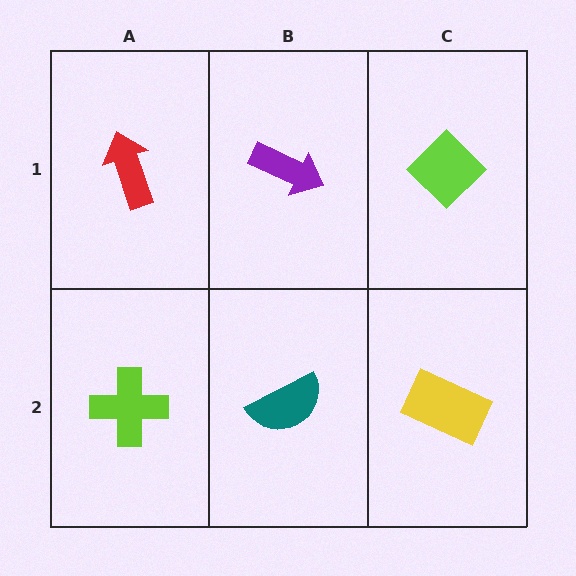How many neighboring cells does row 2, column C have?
2.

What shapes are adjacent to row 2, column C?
A lime diamond (row 1, column C), a teal semicircle (row 2, column B).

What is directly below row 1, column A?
A lime cross.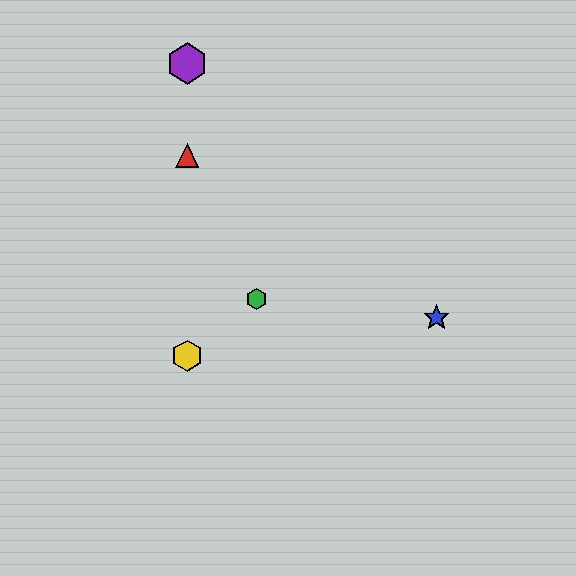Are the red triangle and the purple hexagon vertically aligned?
Yes, both are at x≈187.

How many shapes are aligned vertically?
3 shapes (the red triangle, the yellow hexagon, the purple hexagon) are aligned vertically.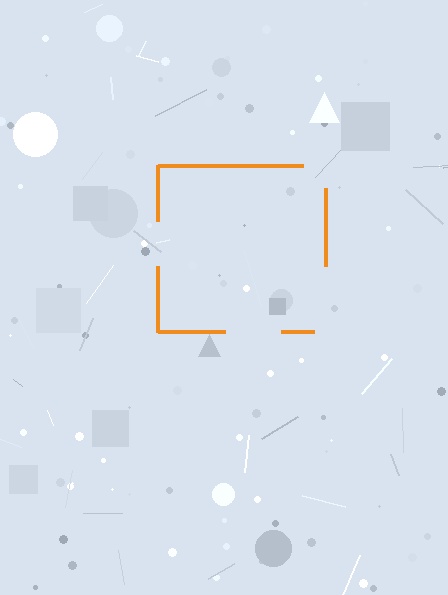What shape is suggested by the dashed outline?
The dashed outline suggests a square.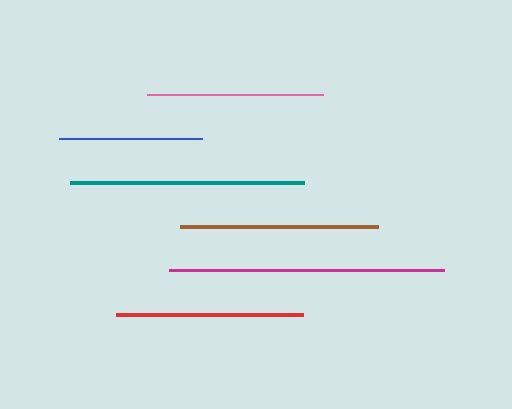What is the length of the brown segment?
The brown segment is approximately 198 pixels long.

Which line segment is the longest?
The magenta line is the longest at approximately 276 pixels.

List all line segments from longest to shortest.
From longest to shortest: magenta, teal, brown, red, pink, blue.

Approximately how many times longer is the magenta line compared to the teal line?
The magenta line is approximately 1.2 times the length of the teal line.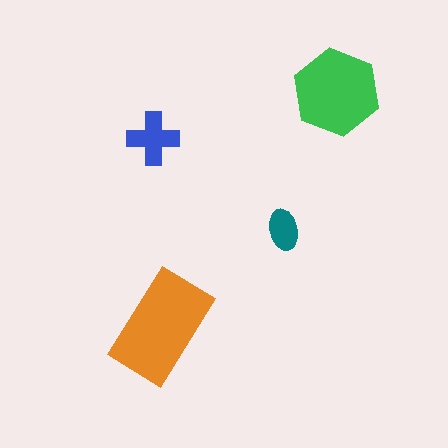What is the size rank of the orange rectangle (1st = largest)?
1st.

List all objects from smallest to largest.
The teal ellipse, the blue cross, the green hexagon, the orange rectangle.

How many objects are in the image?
There are 4 objects in the image.